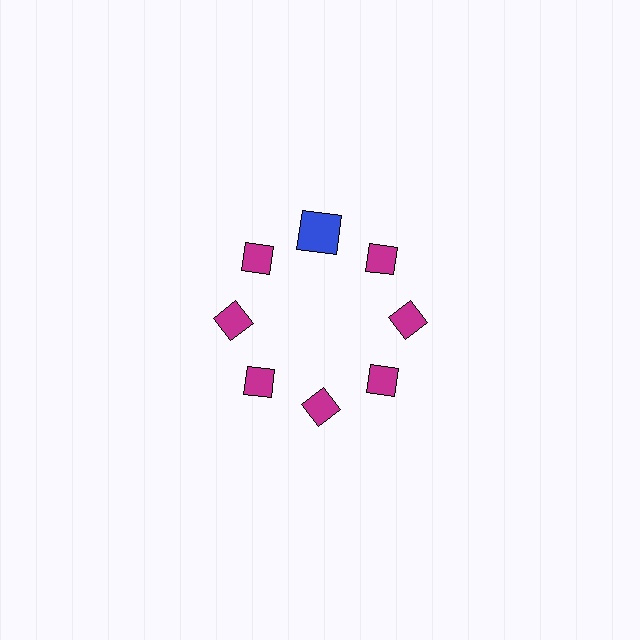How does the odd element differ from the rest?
It differs in both color (blue instead of magenta) and shape (square instead of diamond).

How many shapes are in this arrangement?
There are 8 shapes arranged in a ring pattern.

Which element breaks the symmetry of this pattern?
The blue square at roughly the 12 o'clock position breaks the symmetry. All other shapes are magenta diamonds.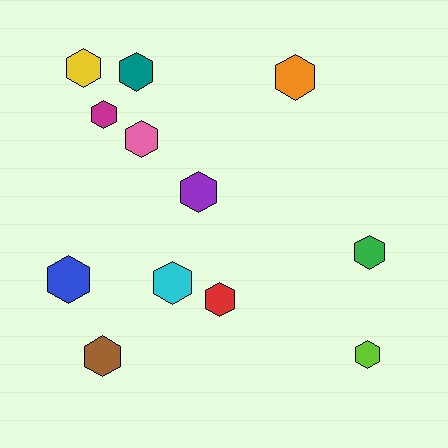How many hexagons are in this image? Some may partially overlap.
There are 12 hexagons.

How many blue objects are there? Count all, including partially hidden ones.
There is 1 blue object.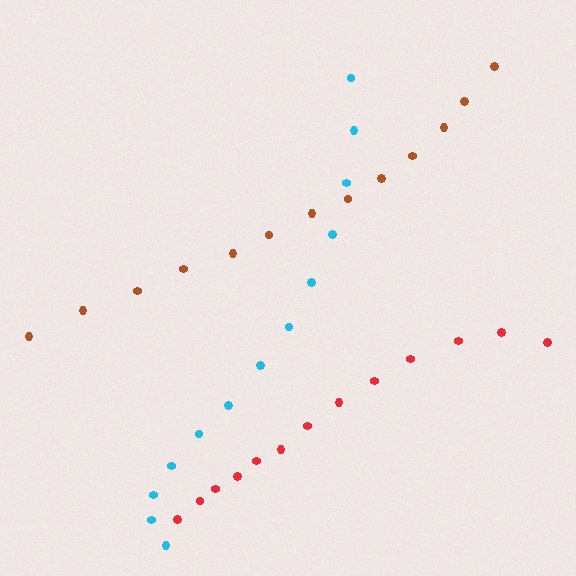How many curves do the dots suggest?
There are 3 distinct paths.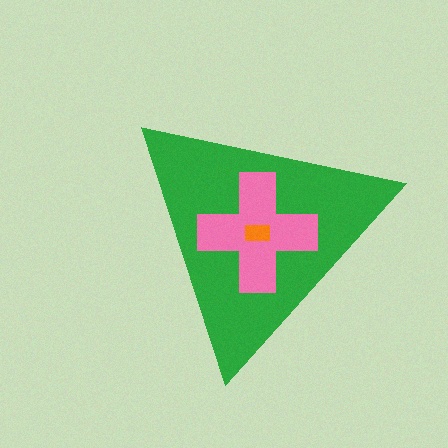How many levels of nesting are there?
3.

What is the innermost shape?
The orange rectangle.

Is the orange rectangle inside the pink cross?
Yes.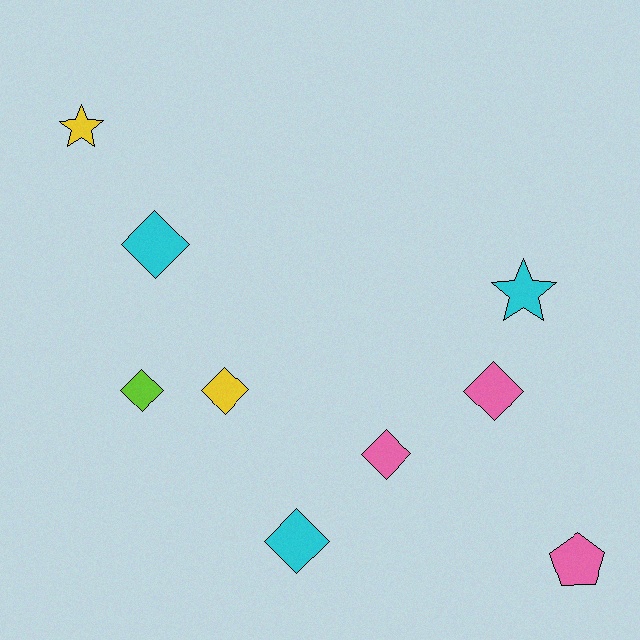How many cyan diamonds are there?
There are 2 cyan diamonds.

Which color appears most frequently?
Pink, with 3 objects.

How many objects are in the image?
There are 9 objects.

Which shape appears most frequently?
Diamond, with 6 objects.